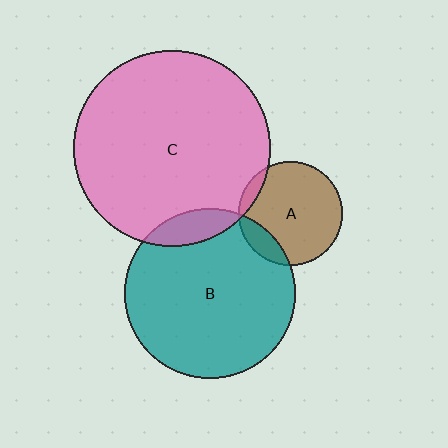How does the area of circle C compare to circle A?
Approximately 3.6 times.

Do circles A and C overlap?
Yes.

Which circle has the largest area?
Circle C (pink).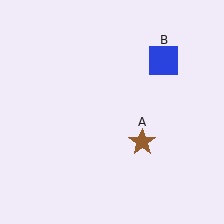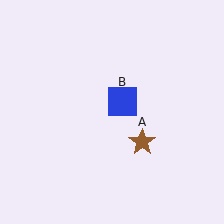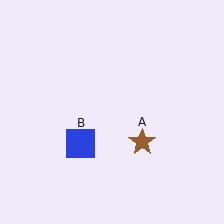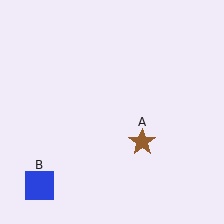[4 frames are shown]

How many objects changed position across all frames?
1 object changed position: blue square (object B).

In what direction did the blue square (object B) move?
The blue square (object B) moved down and to the left.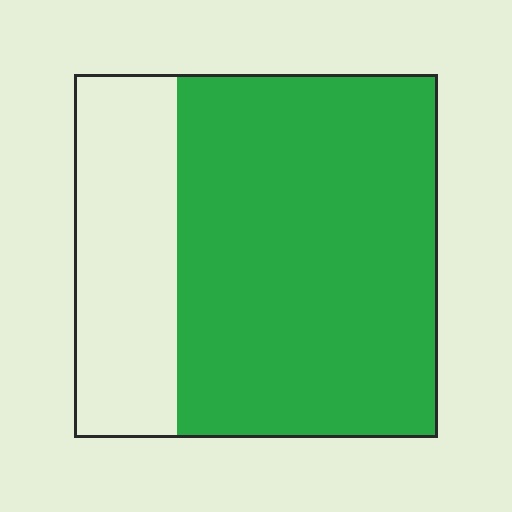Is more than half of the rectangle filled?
Yes.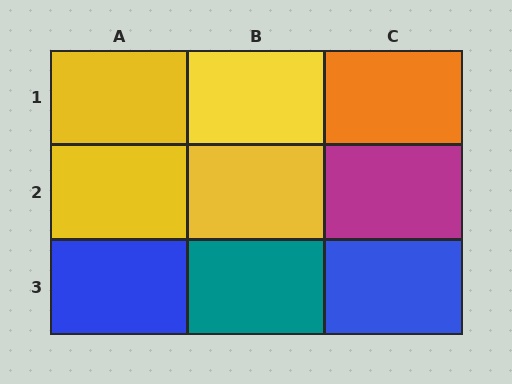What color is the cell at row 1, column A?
Yellow.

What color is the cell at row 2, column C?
Magenta.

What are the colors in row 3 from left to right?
Blue, teal, blue.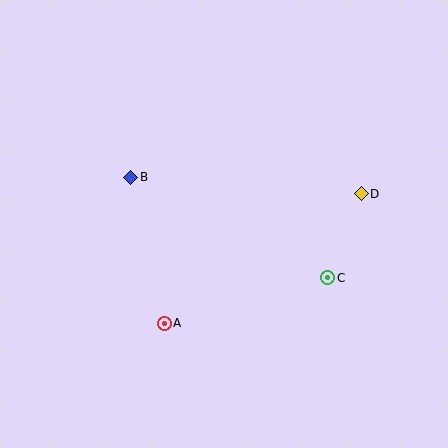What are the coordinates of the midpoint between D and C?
The midpoint between D and C is at (344, 236).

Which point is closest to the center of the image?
Point B at (131, 177) is closest to the center.